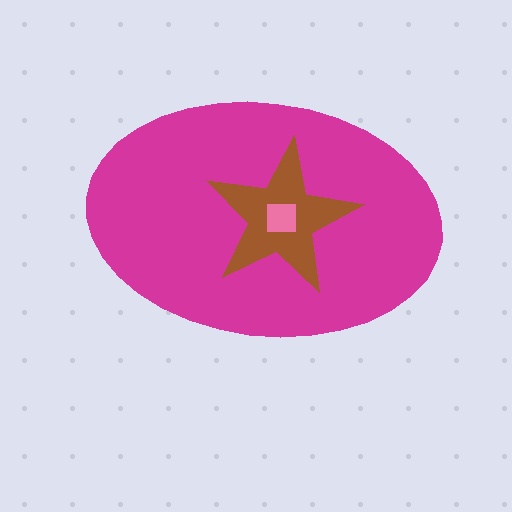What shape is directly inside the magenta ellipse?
The brown star.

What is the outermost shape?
The magenta ellipse.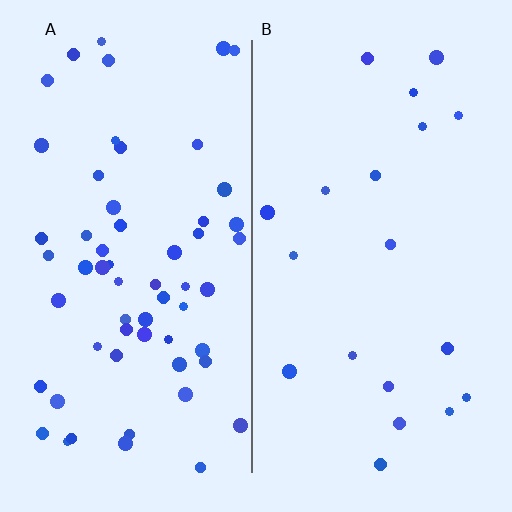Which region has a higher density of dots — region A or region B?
A (the left).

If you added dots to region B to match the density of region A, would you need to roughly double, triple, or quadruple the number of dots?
Approximately triple.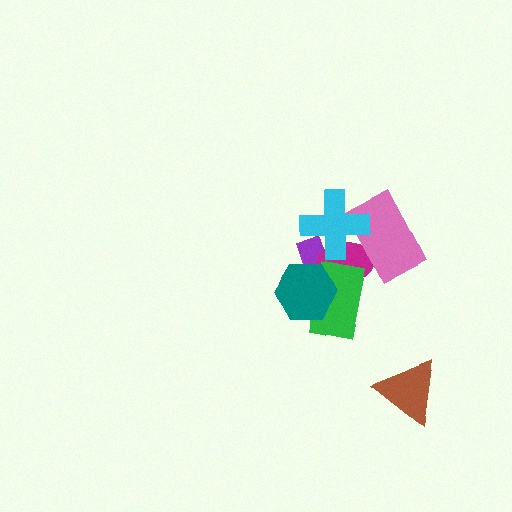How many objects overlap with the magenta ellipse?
5 objects overlap with the magenta ellipse.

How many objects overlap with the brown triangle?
0 objects overlap with the brown triangle.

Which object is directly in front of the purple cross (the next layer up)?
The magenta ellipse is directly in front of the purple cross.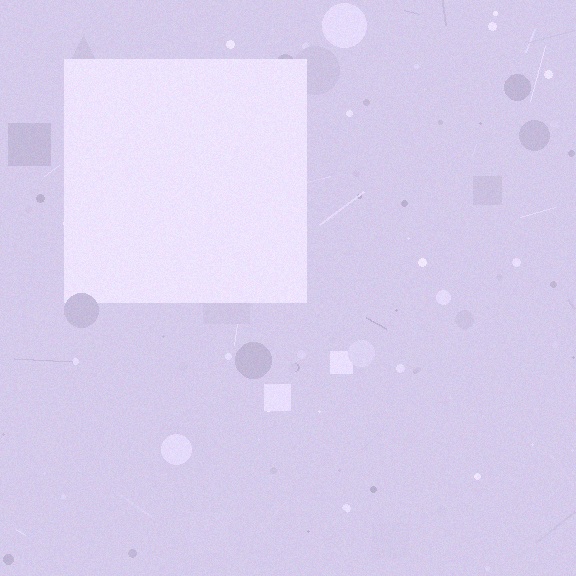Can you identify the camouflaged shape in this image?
The camouflaged shape is a square.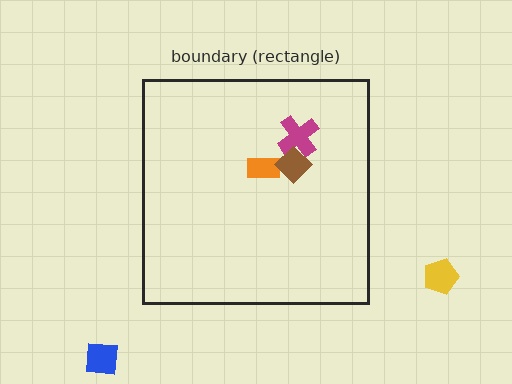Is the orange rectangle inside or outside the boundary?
Inside.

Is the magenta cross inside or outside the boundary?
Inside.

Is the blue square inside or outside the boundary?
Outside.